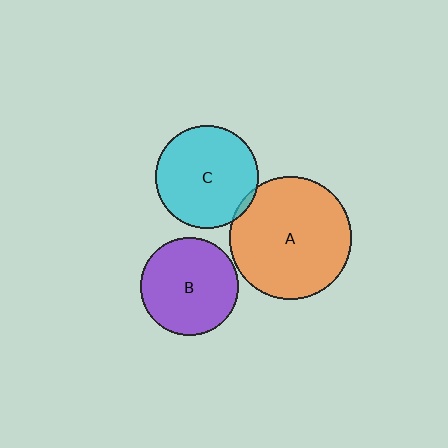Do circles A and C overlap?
Yes.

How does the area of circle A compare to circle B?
Approximately 1.6 times.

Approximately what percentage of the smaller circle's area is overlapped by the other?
Approximately 5%.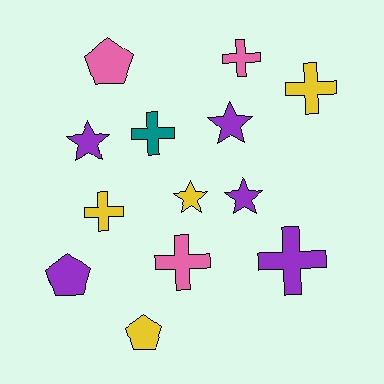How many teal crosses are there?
There is 1 teal cross.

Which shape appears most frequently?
Cross, with 6 objects.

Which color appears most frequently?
Purple, with 5 objects.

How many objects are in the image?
There are 13 objects.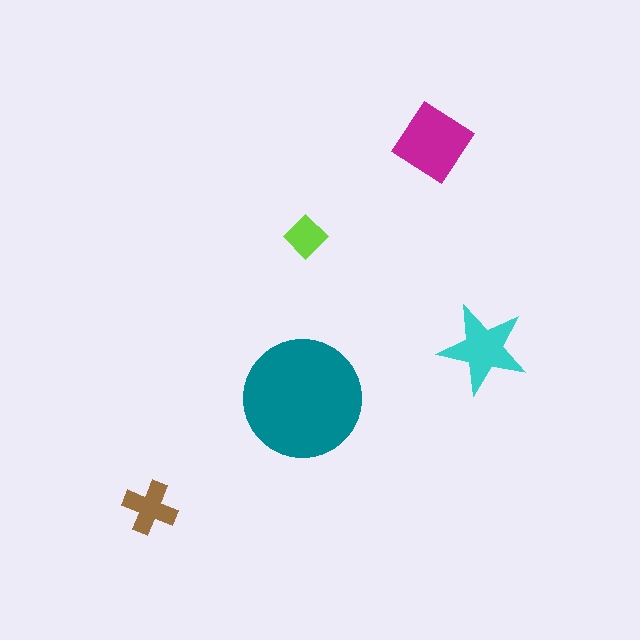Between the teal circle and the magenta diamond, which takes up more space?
The teal circle.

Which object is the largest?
The teal circle.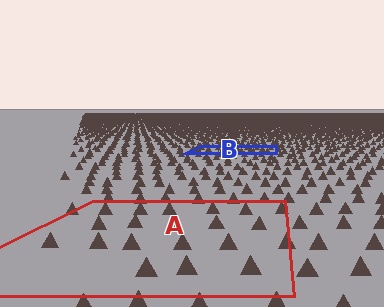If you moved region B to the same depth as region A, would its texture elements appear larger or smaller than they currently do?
They would appear larger. At a closer depth, the same texture elements are projected at a bigger on-screen size.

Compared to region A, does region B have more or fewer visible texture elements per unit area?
Region B has more texture elements per unit area — they are packed more densely because it is farther away.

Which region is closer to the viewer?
Region A is closer. The texture elements there are larger and more spread out.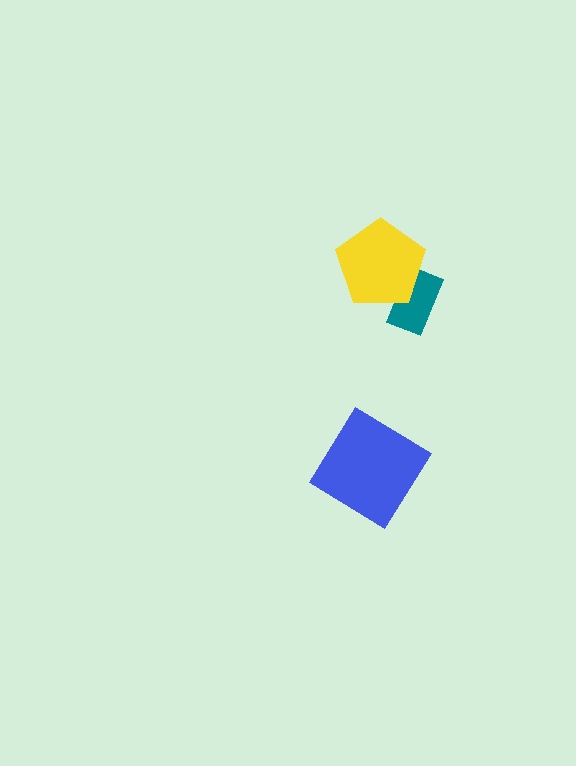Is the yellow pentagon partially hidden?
No, no other shape covers it.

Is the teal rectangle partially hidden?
Yes, it is partially covered by another shape.